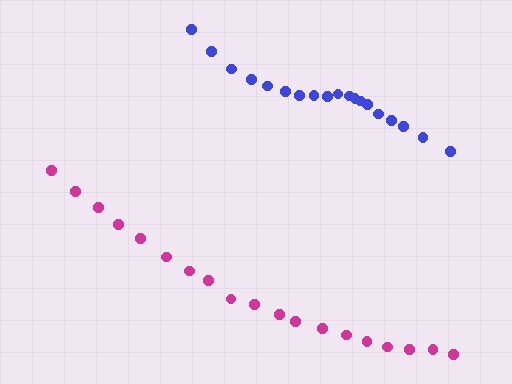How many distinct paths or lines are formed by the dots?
There are 2 distinct paths.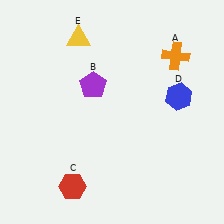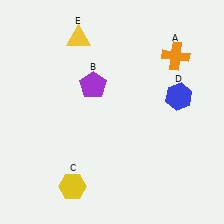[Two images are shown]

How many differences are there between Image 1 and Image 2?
There is 1 difference between the two images.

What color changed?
The hexagon (C) changed from red in Image 1 to yellow in Image 2.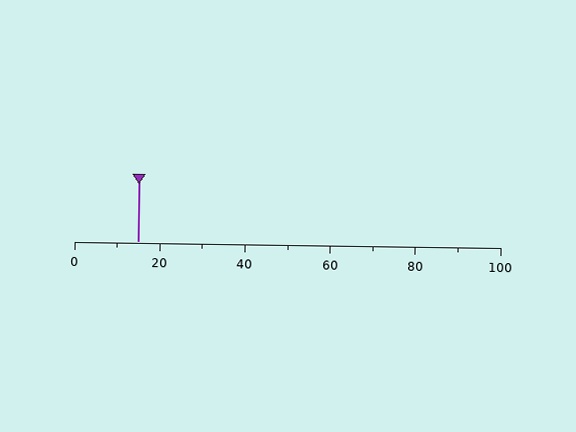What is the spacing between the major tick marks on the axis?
The major ticks are spaced 20 apart.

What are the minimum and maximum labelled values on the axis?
The axis runs from 0 to 100.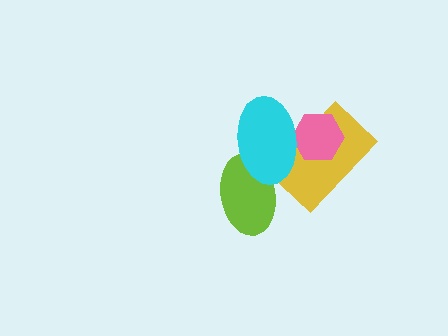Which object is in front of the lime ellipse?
The cyan ellipse is in front of the lime ellipse.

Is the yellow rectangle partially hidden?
Yes, it is partially covered by another shape.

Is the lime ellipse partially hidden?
Yes, it is partially covered by another shape.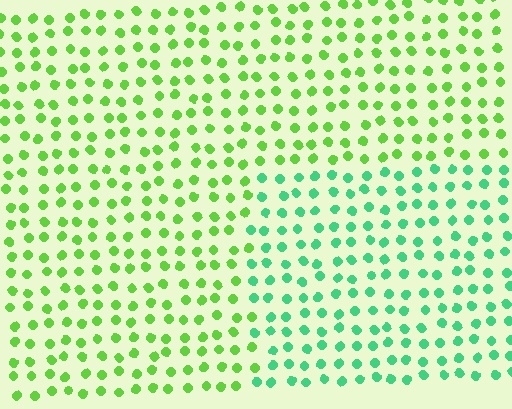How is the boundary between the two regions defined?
The boundary is defined purely by a slight shift in hue (about 42 degrees). Spacing, size, and orientation are identical on both sides.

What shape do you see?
I see a rectangle.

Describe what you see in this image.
The image is filled with small lime elements in a uniform arrangement. A rectangle-shaped region is visible where the elements are tinted to a slightly different hue, forming a subtle color boundary.